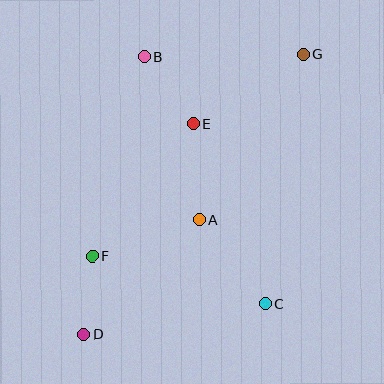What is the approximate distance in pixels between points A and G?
The distance between A and G is approximately 195 pixels.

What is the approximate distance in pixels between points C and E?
The distance between C and E is approximately 194 pixels.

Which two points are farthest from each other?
Points D and G are farthest from each other.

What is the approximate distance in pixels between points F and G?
The distance between F and G is approximately 292 pixels.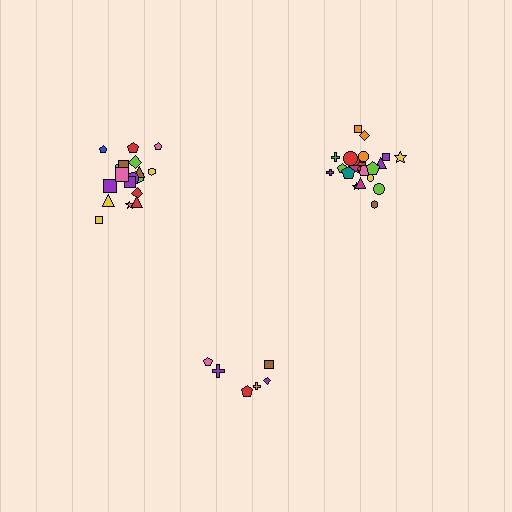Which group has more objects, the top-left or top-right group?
The top-right group.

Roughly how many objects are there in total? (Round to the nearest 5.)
Roughly 45 objects in total.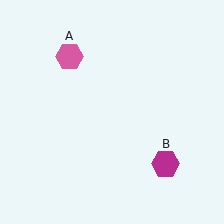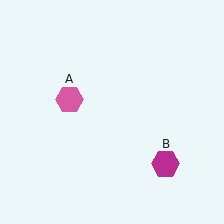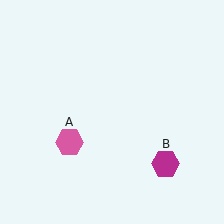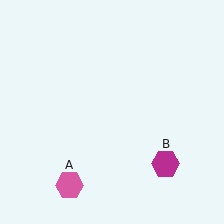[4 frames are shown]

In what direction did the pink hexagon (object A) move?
The pink hexagon (object A) moved down.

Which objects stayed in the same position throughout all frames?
Magenta hexagon (object B) remained stationary.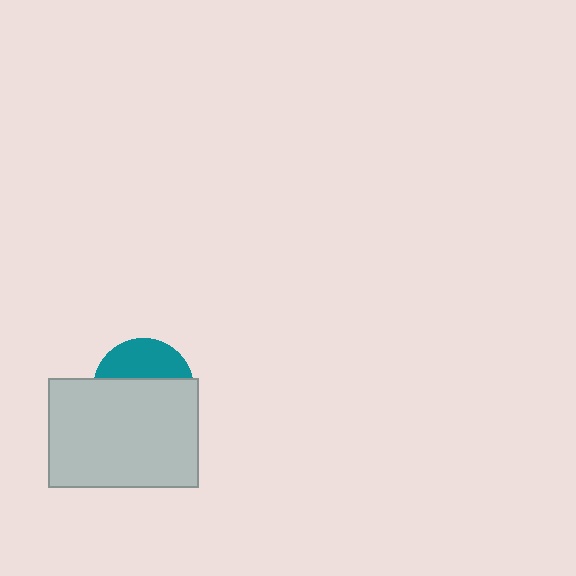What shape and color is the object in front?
The object in front is a light gray rectangle.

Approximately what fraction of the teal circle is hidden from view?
Roughly 64% of the teal circle is hidden behind the light gray rectangle.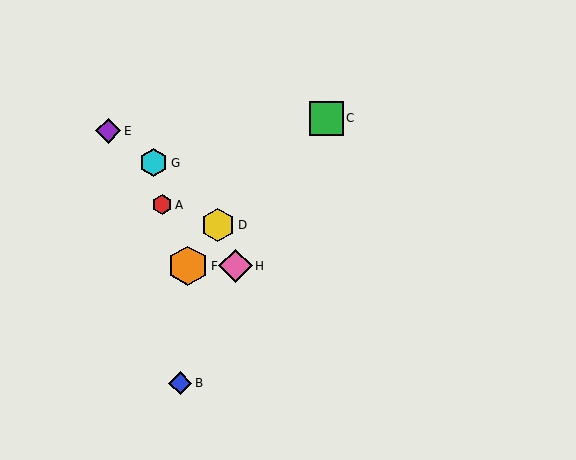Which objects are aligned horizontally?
Objects F, H are aligned horizontally.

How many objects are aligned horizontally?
2 objects (F, H) are aligned horizontally.